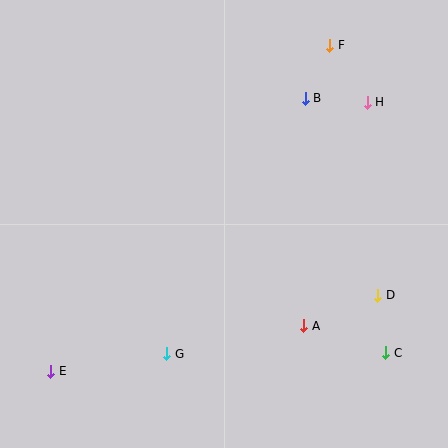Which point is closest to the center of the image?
Point A at (304, 326) is closest to the center.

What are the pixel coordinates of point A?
Point A is at (304, 326).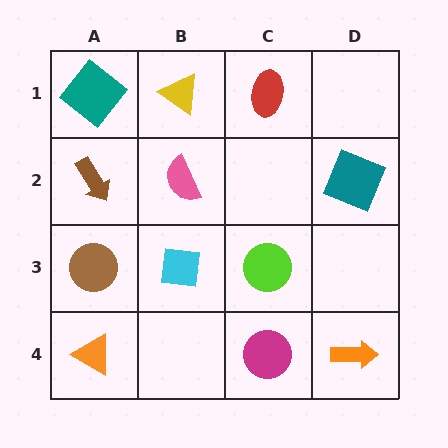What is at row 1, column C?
A red ellipse.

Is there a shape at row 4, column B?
No, that cell is empty.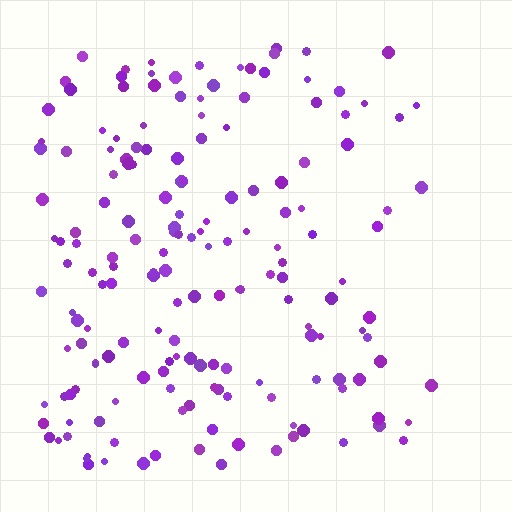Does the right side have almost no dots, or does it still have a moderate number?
Still a moderate number, just noticeably fewer than the left.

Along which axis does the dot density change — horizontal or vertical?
Horizontal.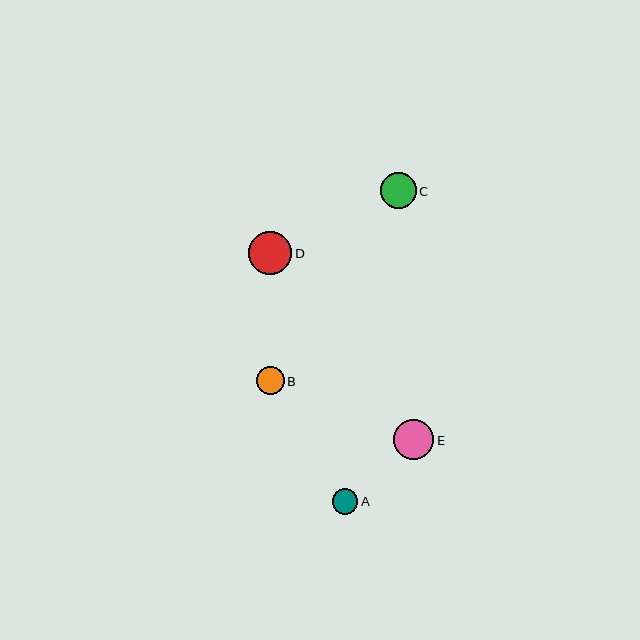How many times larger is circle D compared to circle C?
Circle D is approximately 1.2 times the size of circle C.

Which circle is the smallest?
Circle A is the smallest with a size of approximately 26 pixels.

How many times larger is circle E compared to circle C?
Circle E is approximately 1.1 times the size of circle C.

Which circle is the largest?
Circle D is the largest with a size of approximately 43 pixels.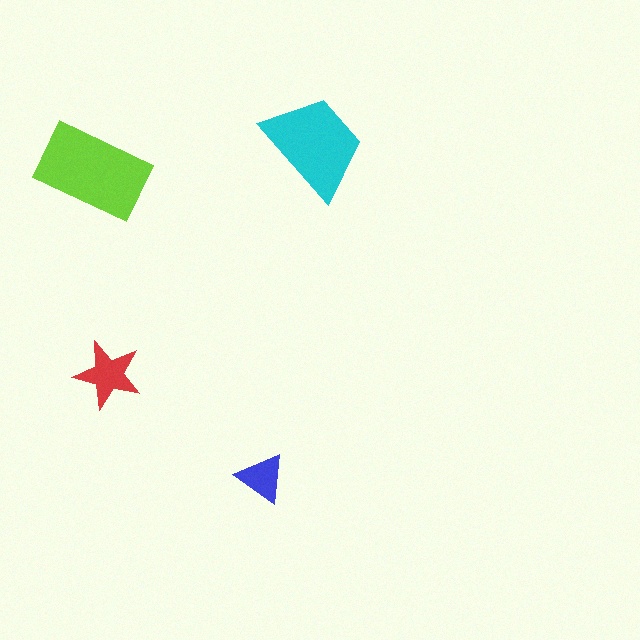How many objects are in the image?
There are 4 objects in the image.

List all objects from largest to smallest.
The lime rectangle, the cyan trapezoid, the red star, the blue triangle.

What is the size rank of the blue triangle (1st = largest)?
4th.